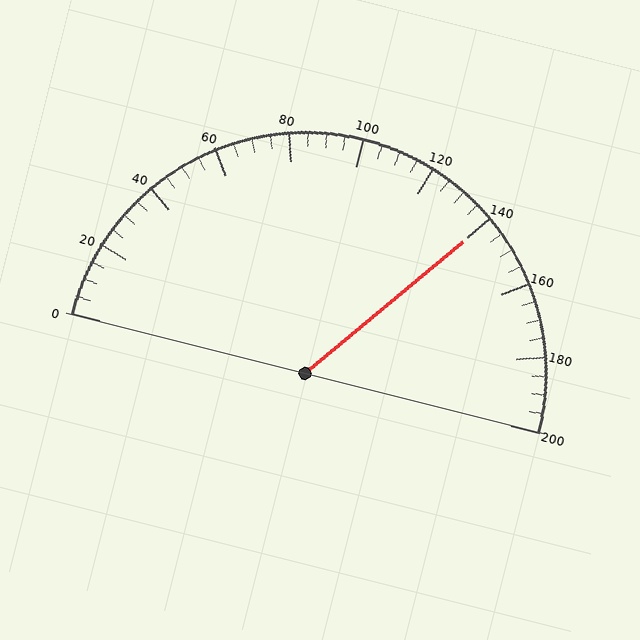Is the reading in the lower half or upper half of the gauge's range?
The reading is in the upper half of the range (0 to 200).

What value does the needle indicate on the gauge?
The needle indicates approximately 140.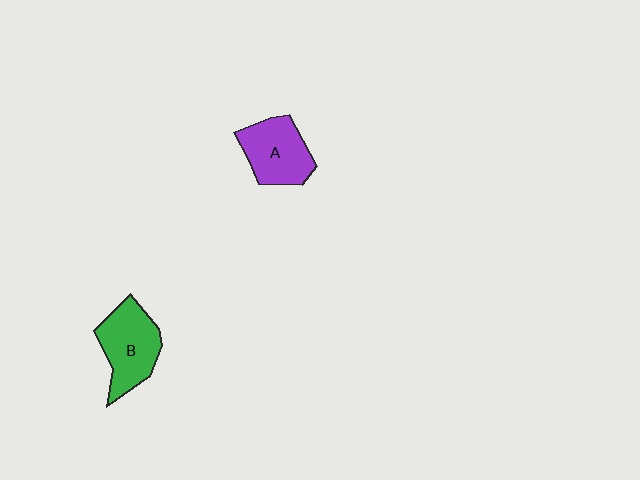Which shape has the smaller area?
Shape A (purple).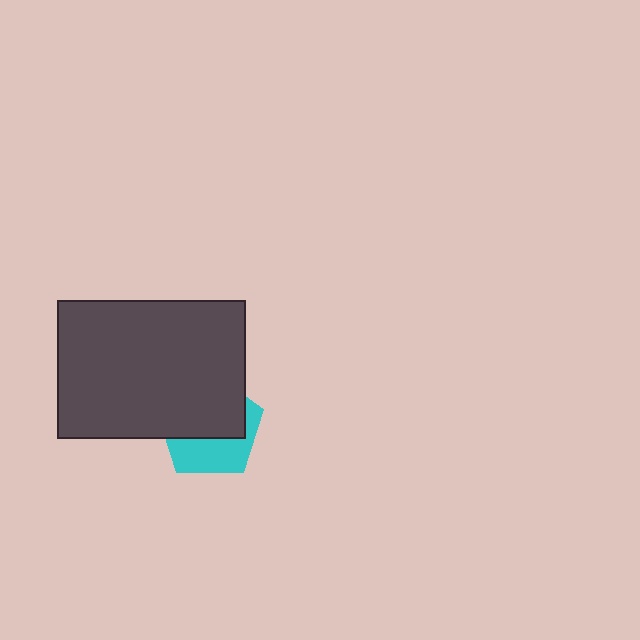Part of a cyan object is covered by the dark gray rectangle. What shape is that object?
It is a pentagon.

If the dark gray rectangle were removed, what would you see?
You would see the complete cyan pentagon.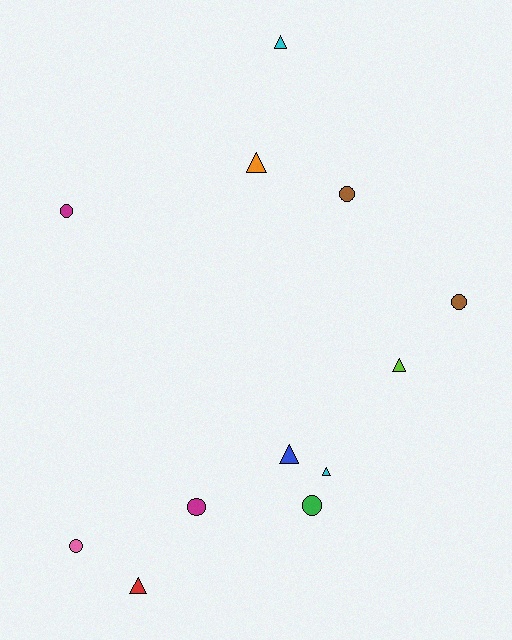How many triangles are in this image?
There are 6 triangles.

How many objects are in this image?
There are 12 objects.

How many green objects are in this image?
There is 1 green object.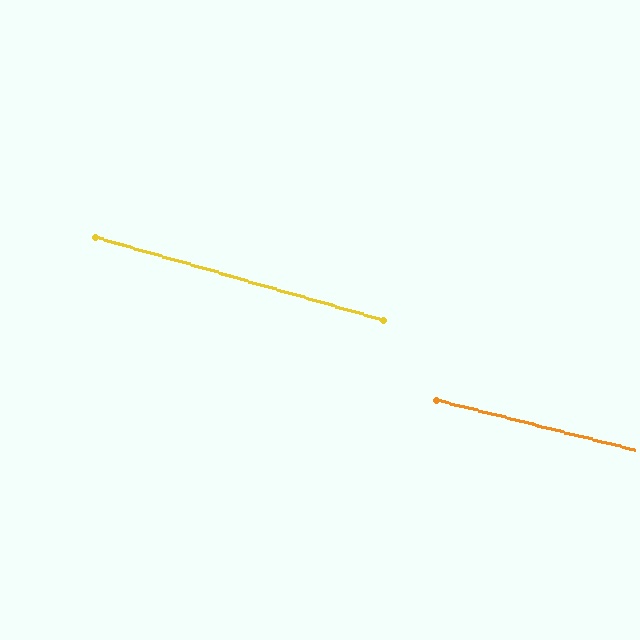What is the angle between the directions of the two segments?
Approximately 2 degrees.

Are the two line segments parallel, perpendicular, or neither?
Parallel — their directions differ by only 1.7°.